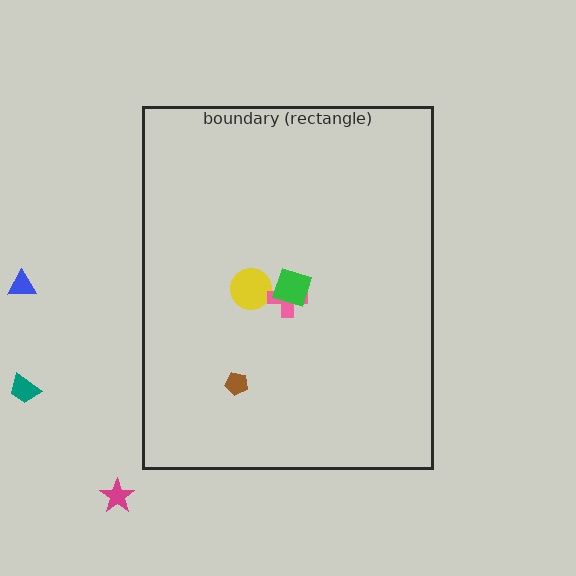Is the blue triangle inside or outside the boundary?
Outside.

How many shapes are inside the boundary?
4 inside, 3 outside.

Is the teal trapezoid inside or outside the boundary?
Outside.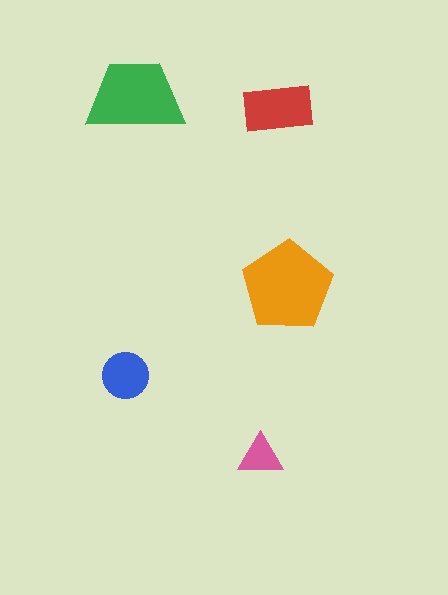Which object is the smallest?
The pink triangle.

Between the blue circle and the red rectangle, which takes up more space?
The red rectangle.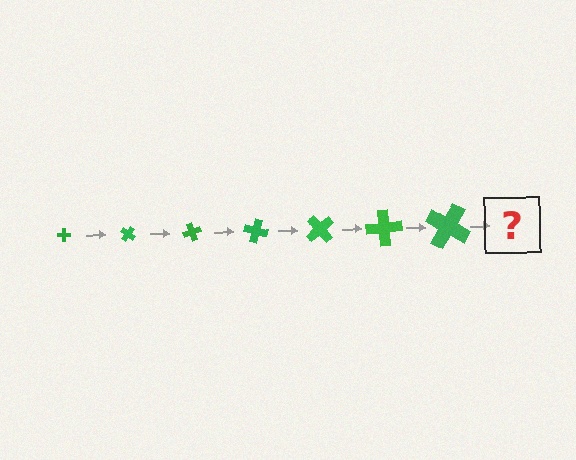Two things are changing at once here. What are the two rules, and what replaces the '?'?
The two rules are that the cross grows larger each step and it rotates 35 degrees each step. The '?' should be a cross, larger than the previous one and rotated 245 degrees from the start.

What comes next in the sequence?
The next element should be a cross, larger than the previous one and rotated 245 degrees from the start.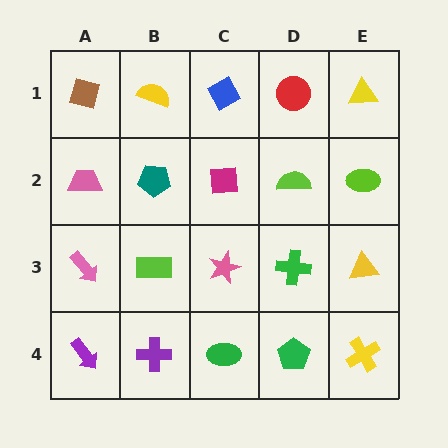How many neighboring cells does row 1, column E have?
2.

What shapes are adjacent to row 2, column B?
A yellow semicircle (row 1, column B), a lime rectangle (row 3, column B), a pink trapezoid (row 2, column A), a magenta square (row 2, column C).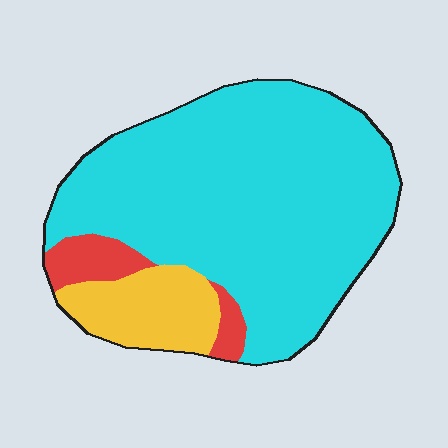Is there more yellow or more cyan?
Cyan.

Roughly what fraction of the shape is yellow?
Yellow covers 14% of the shape.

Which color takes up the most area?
Cyan, at roughly 80%.